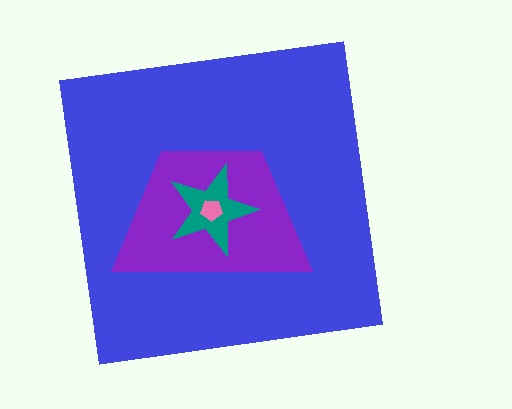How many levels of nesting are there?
4.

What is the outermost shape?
The blue square.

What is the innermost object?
The pink pentagon.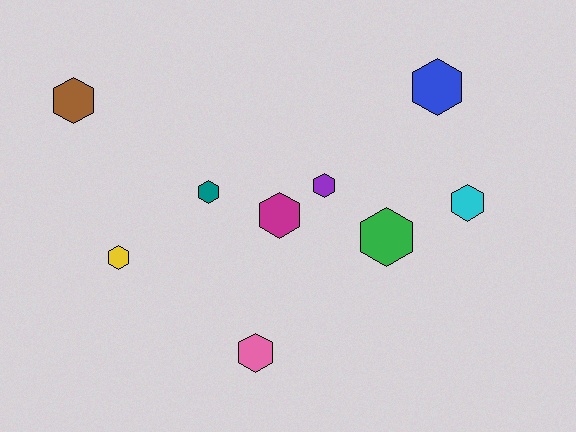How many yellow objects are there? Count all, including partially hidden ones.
There is 1 yellow object.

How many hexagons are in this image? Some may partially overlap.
There are 9 hexagons.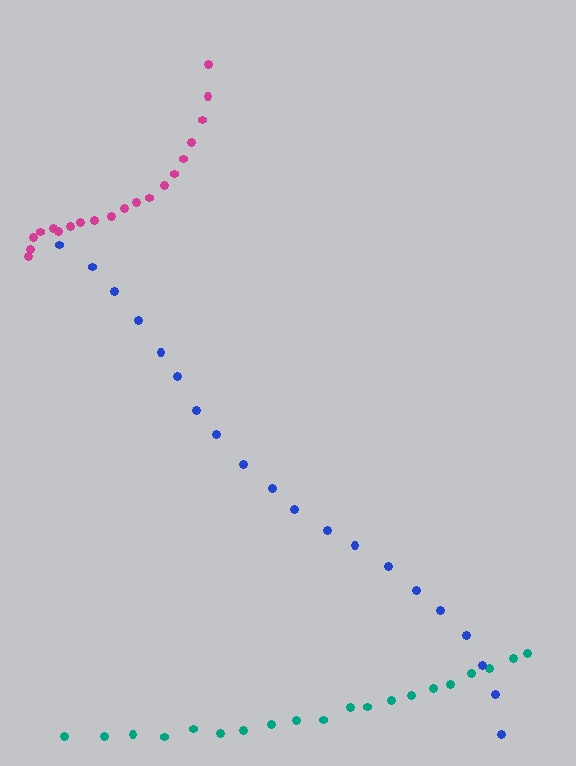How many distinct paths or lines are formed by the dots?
There are 3 distinct paths.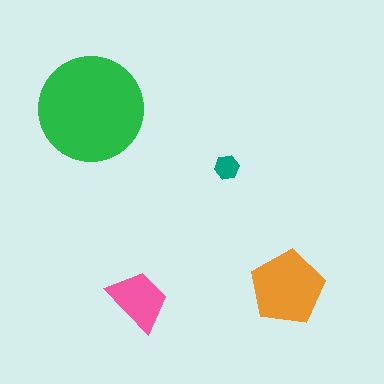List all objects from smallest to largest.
The teal hexagon, the pink trapezoid, the orange pentagon, the green circle.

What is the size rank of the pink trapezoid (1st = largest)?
3rd.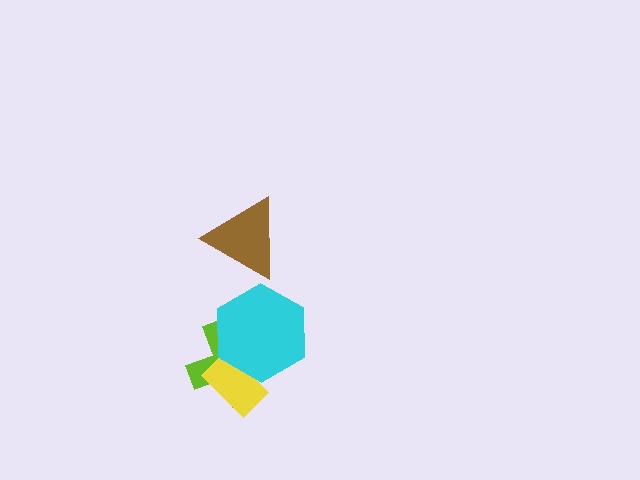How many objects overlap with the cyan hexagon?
2 objects overlap with the cyan hexagon.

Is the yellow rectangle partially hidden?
Yes, it is partially covered by another shape.